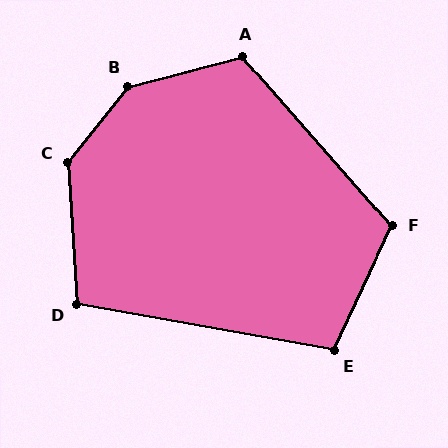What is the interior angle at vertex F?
Approximately 114 degrees (obtuse).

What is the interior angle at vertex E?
Approximately 105 degrees (obtuse).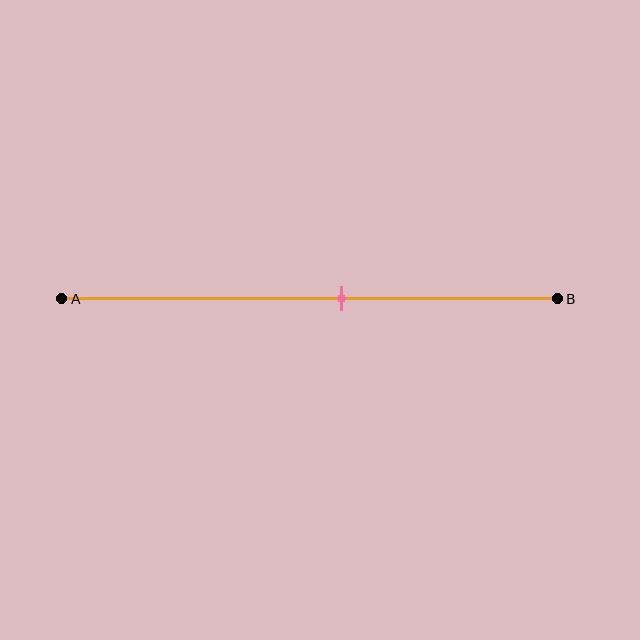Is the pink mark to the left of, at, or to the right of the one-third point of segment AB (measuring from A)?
The pink mark is to the right of the one-third point of segment AB.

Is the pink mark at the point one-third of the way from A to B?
No, the mark is at about 55% from A, not at the 33% one-third point.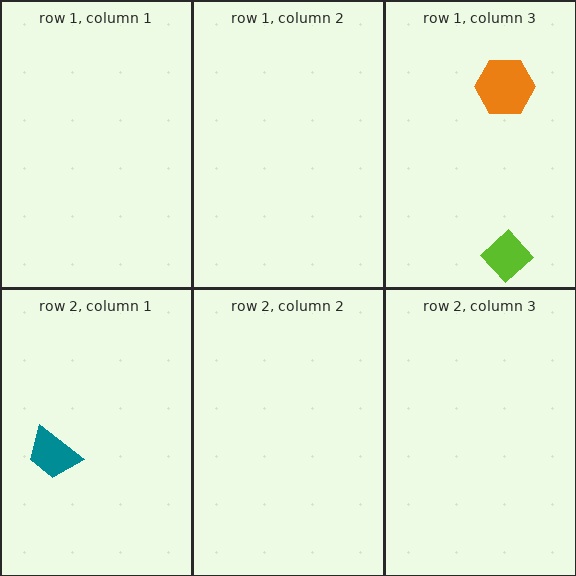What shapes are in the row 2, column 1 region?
The teal trapezoid.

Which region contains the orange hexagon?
The row 1, column 3 region.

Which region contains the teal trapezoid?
The row 2, column 1 region.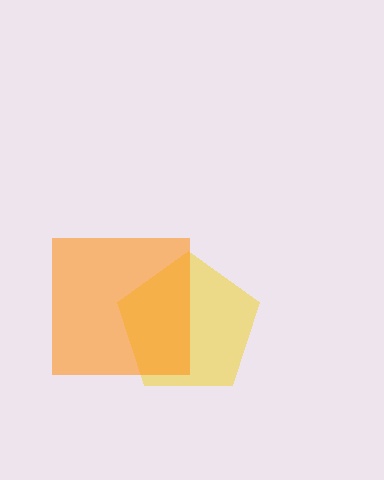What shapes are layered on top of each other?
The layered shapes are: a yellow pentagon, an orange square.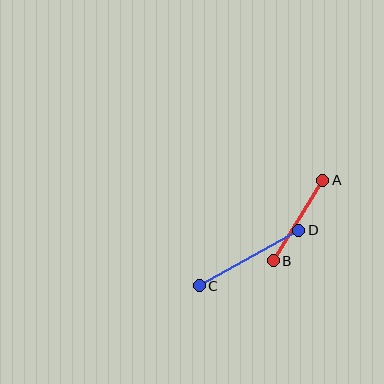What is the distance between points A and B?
The distance is approximately 95 pixels.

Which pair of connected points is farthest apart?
Points C and D are farthest apart.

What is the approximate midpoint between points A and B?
The midpoint is at approximately (298, 221) pixels.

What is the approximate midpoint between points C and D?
The midpoint is at approximately (249, 258) pixels.